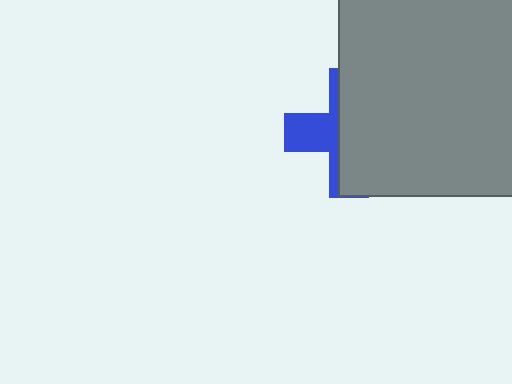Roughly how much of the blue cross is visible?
A small part of it is visible (roughly 32%).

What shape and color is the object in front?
The object in front is a gray square.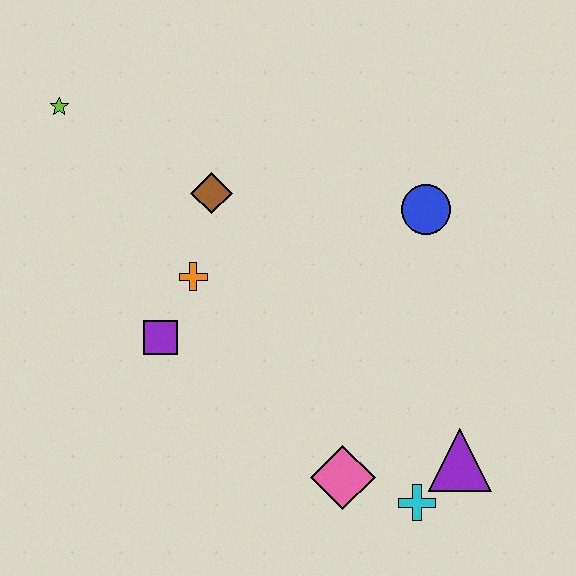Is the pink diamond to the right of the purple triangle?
No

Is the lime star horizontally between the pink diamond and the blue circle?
No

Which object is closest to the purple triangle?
The cyan cross is closest to the purple triangle.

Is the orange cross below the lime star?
Yes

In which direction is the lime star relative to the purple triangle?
The lime star is to the left of the purple triangle.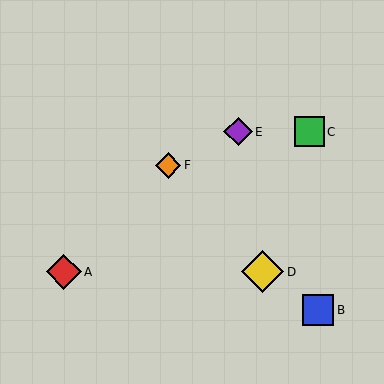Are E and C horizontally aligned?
Yes, both are at y≈132.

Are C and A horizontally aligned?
No, C is at y≈132 and A is at y≈272.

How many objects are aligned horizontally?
2 objects (C, E) are aligned horizontally.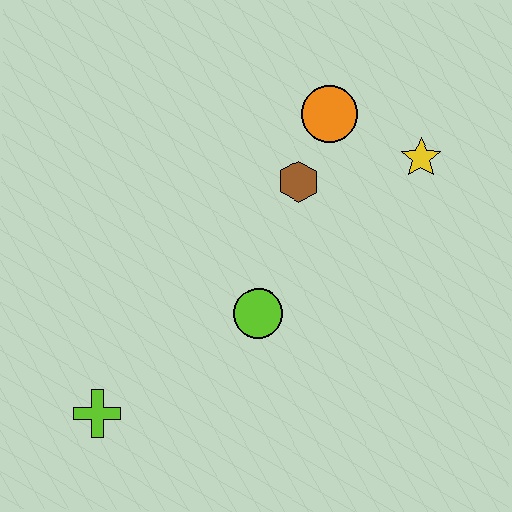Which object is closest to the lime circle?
The brown hexagon is closest to the lime circle.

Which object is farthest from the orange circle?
The lime cross is farthest from the orange circle.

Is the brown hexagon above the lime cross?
Yes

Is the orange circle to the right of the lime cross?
Yes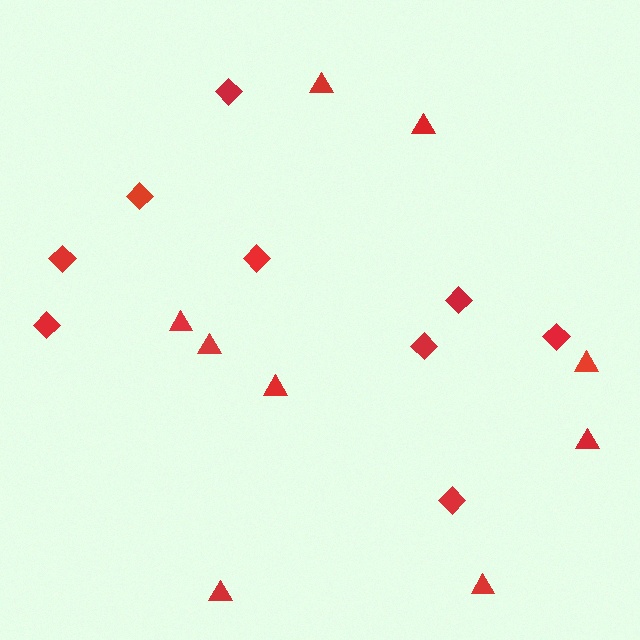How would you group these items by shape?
There are 2 groups: one group of triangles (9) and one group of diamonds (9).